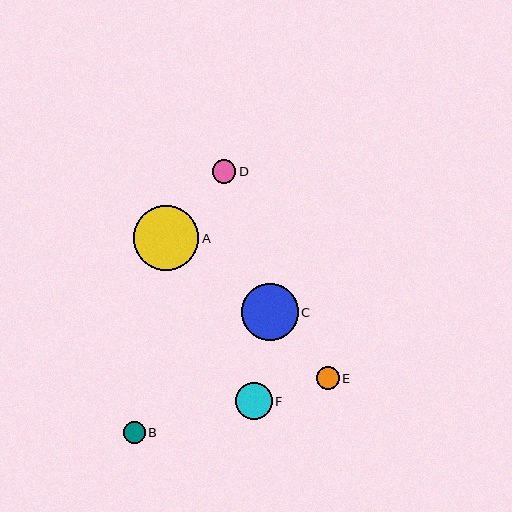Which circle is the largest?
Circle A is the largest with a size of approximately 65 pixels.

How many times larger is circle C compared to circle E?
Circle C is approximately 2.5 times the size of circle E.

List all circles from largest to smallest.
From largest to smallest: A, C, F, D, E, B.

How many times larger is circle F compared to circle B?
Circle F is approximately 1.7 times the size of circle B.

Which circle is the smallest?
Circle B is the smallest with a size of approximately 22 pixels.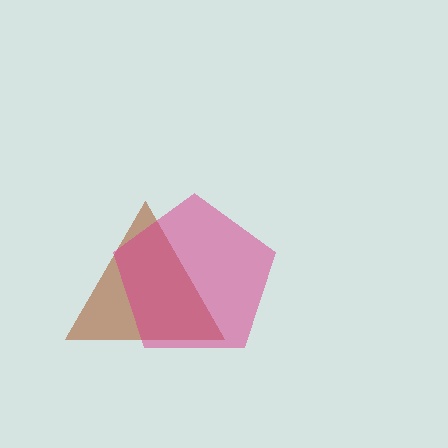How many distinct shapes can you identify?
There are 2 distinct shapes: a brown triangle, a magenta pentagon.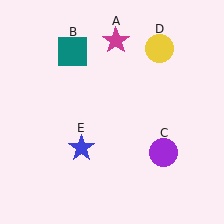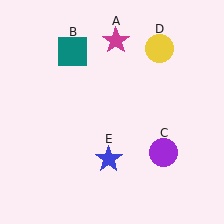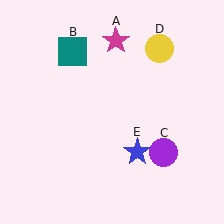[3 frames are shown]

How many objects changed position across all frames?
1 object changed position: blue star (object E).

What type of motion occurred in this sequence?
The blue star (object E) rotated counterclockwise around the center of the scene.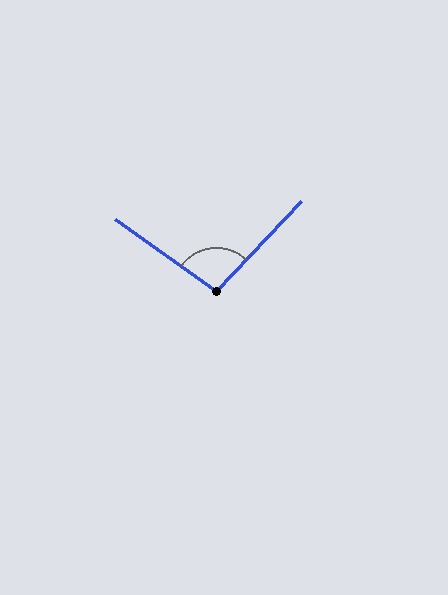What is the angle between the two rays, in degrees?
Approximately 98 degrees.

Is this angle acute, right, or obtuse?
It is obtuse.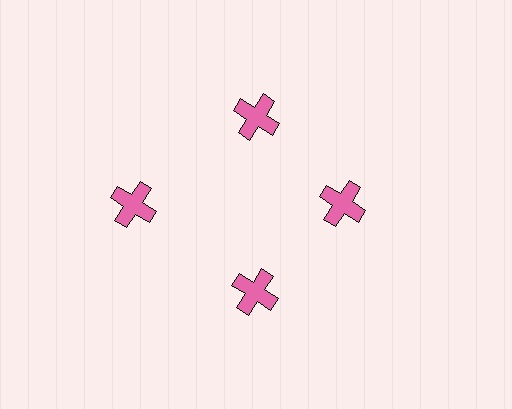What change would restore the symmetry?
The symmetry would be restored by moving it inward, back onto the ring so that all 4 crosses sit at equal angles and equal distance from the center.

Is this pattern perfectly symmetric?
No. The 4 pink crosses are arranged in a ring, but one element near the 9 o'clock position is pushed outward from the center, breaking the 4-fold rotational symmetry.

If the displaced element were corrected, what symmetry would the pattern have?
It would have 4-fold rotational symmetry — the pattern would map onto itself every 90 degrees.